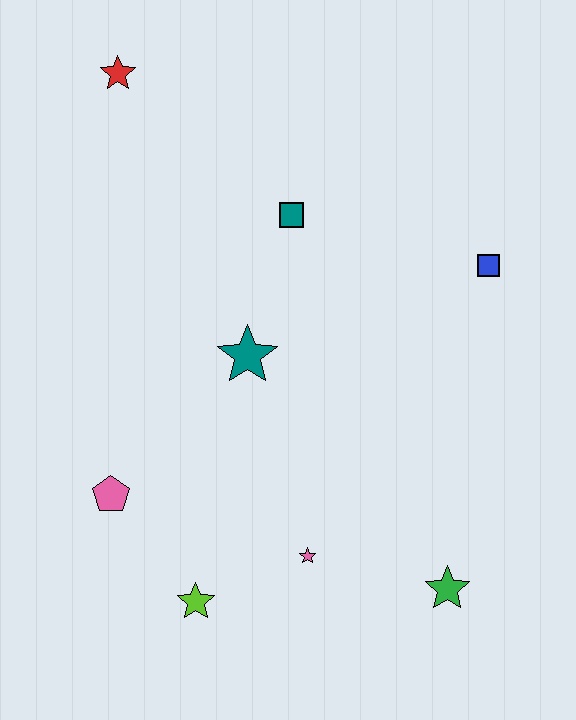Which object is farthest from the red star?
The green star is farthest from the red star.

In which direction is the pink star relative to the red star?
The pink star is below the red star.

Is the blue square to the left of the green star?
No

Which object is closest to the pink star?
The lime star is closest to the pink star.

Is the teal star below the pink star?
No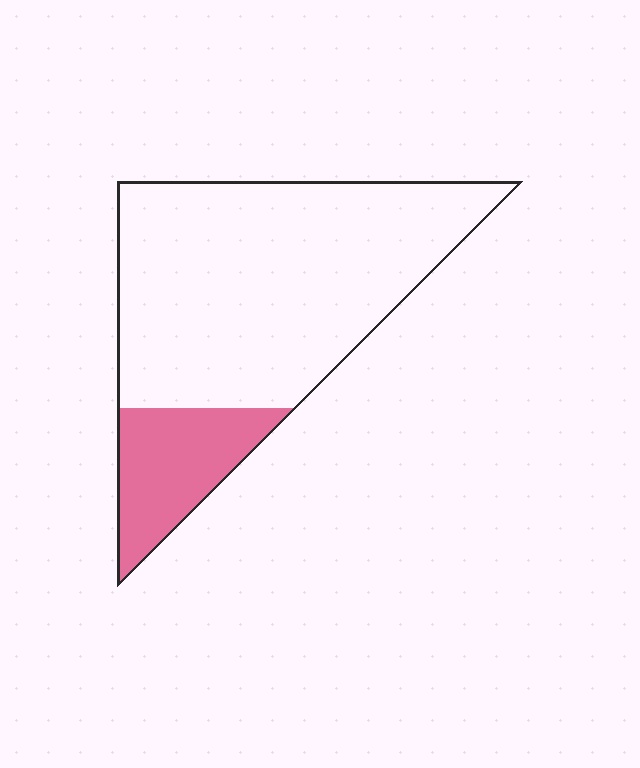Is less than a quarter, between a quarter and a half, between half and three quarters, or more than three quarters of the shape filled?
Less than a quarter.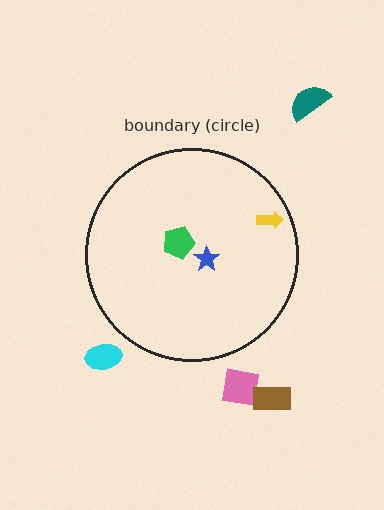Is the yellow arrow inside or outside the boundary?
Inside.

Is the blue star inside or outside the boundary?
Inside.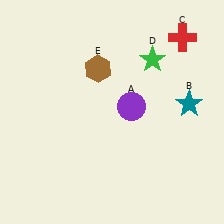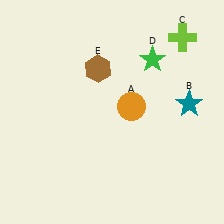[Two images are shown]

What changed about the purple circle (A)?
In Image 1, A is purple. In Image 2, it changed to orange.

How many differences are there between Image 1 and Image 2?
There are 2 differences between the two images.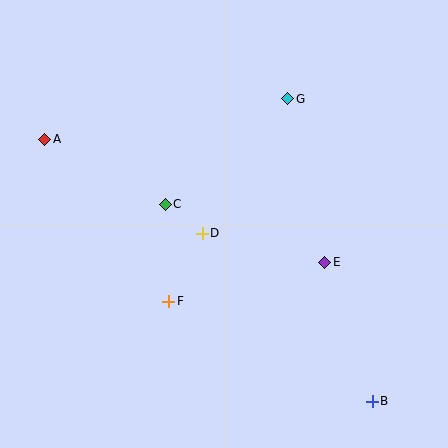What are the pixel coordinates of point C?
Point C is at (165, 204).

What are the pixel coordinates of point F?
Point F is at (169, 301).